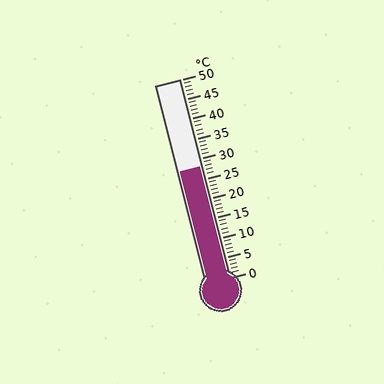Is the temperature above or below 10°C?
The temperature is above 10°C.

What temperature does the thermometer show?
The thermometer shows approximately 28°C.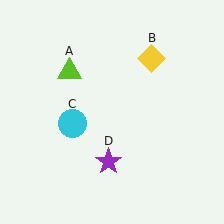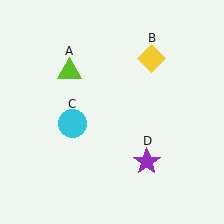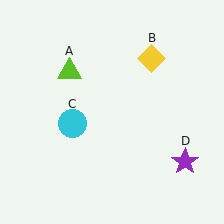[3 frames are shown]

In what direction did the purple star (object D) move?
The purple star (object D) moved right.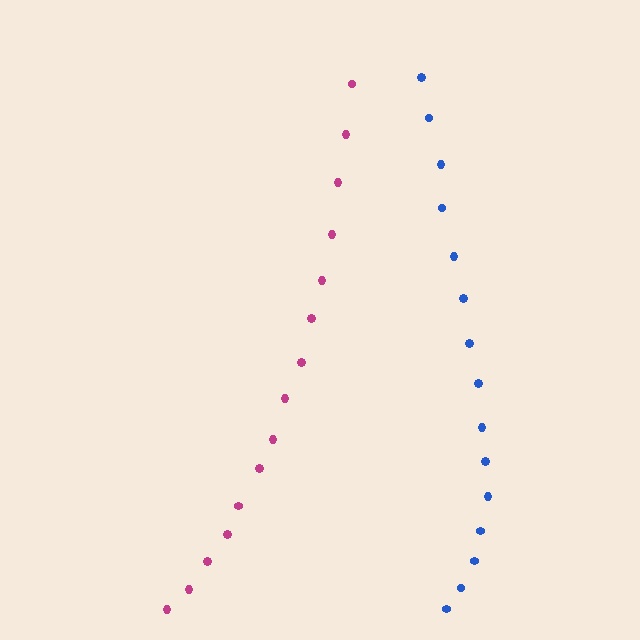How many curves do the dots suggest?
There are 2 distinct paths.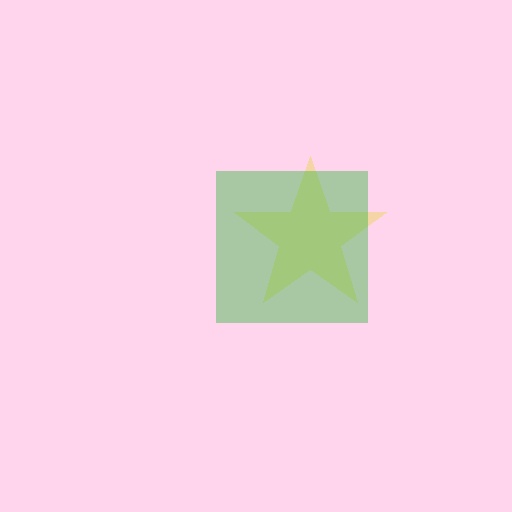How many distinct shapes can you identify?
There are 2 distinct shapes: a yellow star, a green square.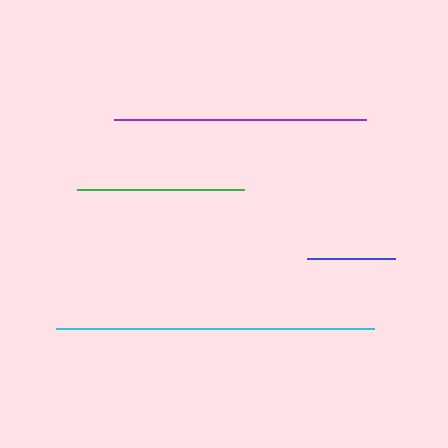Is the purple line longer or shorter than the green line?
The purple line is longer than the green line.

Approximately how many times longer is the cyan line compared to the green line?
The cyan line is approximately 1.9 times the length of the green line.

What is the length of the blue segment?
The blue segment is approximately 88 pixels long.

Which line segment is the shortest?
The blue line is the shortest at approximately 88 pixels.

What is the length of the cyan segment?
The cyan segment is approximately 318 pixels long.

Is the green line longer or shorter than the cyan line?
The cyan line is longer than the green line.